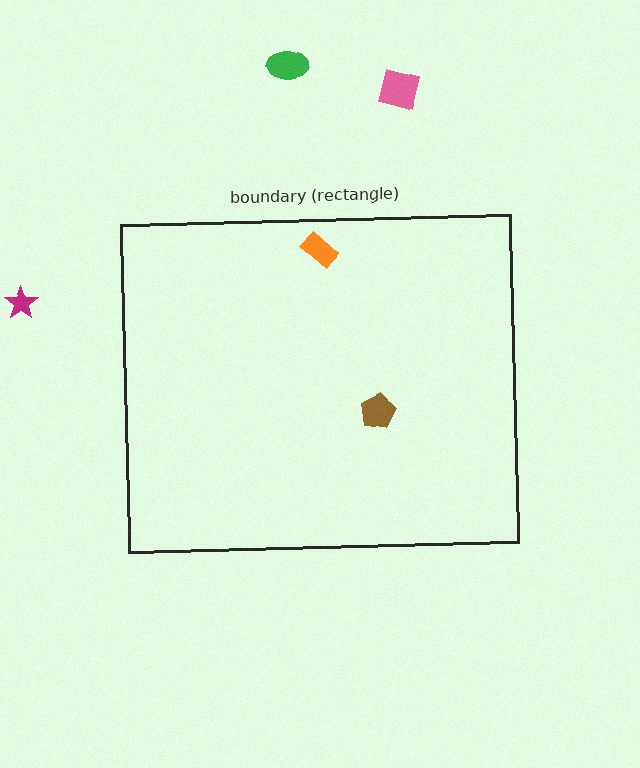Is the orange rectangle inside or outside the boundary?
Inside.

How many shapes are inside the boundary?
2 inside, 3 outside.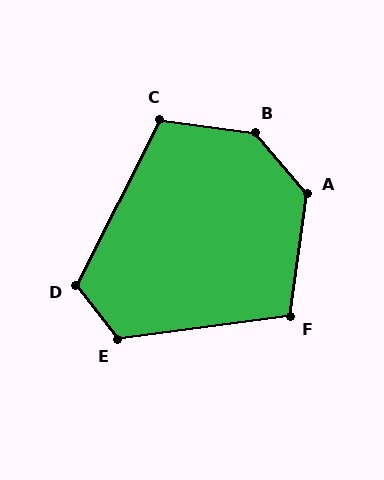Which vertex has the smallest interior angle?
F, at approximately 106 degrees.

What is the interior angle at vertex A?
Approximately 131 degrees (obtuse).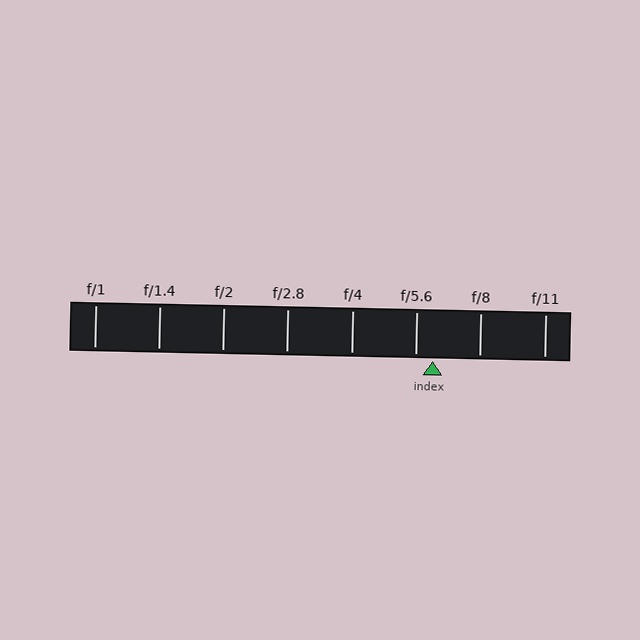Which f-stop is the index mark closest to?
The index mark is closest to f/5.6.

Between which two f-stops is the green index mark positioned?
The index mark is between f/5.6 and f/8.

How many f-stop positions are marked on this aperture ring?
There are 8 f-stop positions marked.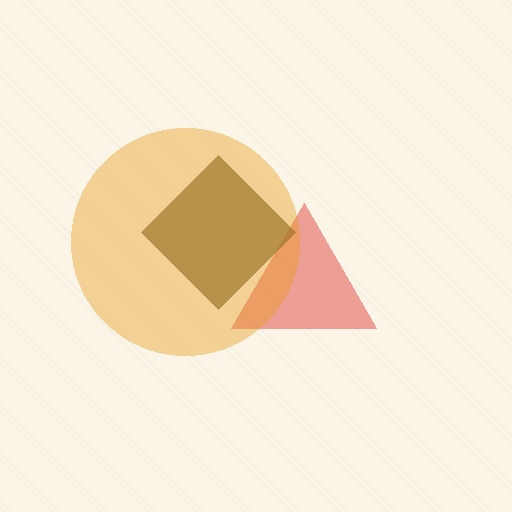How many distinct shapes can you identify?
There are 3 distinct shapes: a red triangle, an orange circle, a brown diamond.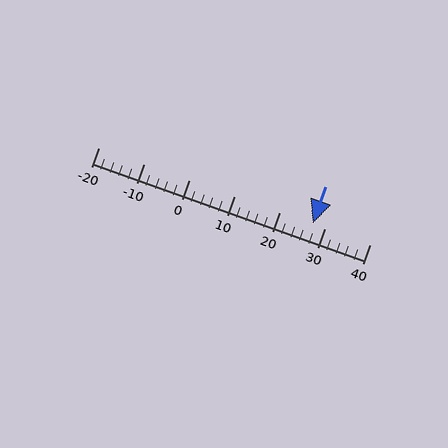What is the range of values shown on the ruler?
The ruler shows values from -20 to 40.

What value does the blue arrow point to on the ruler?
The blue arrow points to approximately 27.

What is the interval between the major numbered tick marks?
The major tick marks are spaced 10 units apart.